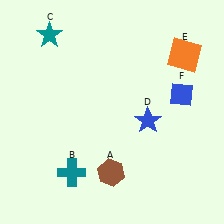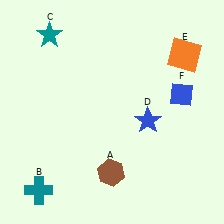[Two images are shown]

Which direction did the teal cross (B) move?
The teal cross (B) moved left.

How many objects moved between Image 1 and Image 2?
1 object moved between the two images.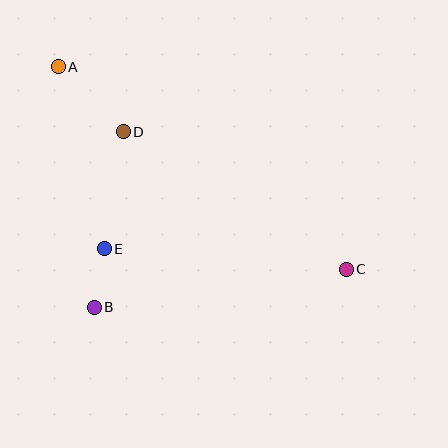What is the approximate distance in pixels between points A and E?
The distance between A and E is approximately 188 pixels.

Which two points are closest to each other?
Points B and E are closest to each other.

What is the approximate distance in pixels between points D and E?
The distance between D and E is approximately 119 pixels.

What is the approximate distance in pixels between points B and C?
The distance between B and C is approximately 255 pixels.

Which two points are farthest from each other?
Points A and C are farthest from each other.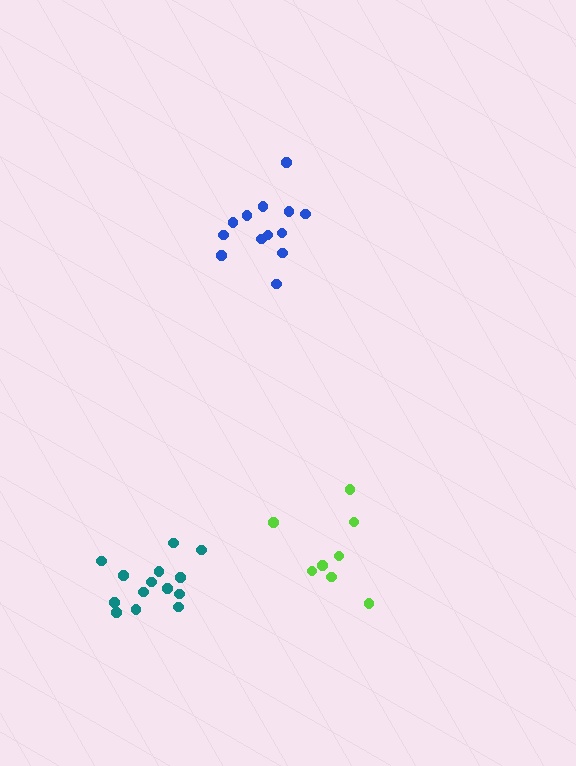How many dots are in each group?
Group 1: 13 dots, Group 2: 8 dots, Group 3: 14 dots (35 total).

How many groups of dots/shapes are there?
There are 3 groups.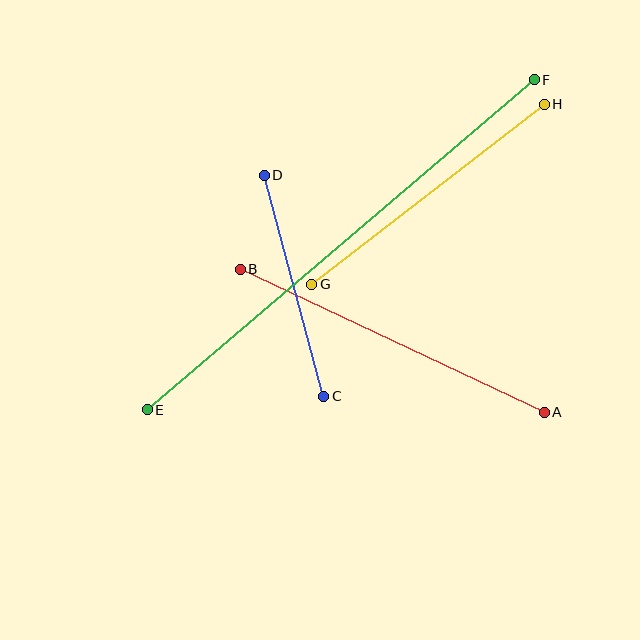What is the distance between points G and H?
The distance is approximately 294 pixels.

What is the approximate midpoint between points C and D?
The midpoint is at approximately (294, 286) pixels.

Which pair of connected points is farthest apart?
Points E and F are farthest apart.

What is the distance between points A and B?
The distance is approximately 336 pixels.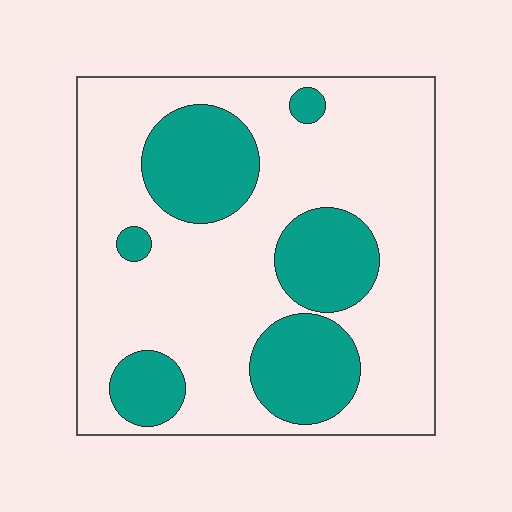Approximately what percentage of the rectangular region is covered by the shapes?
Approximately 30%.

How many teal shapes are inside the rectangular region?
6.